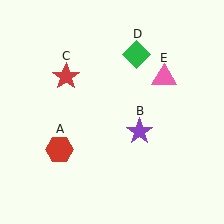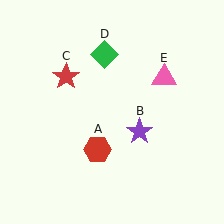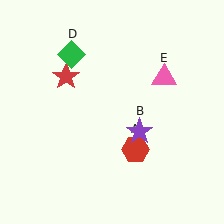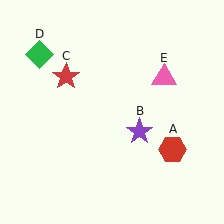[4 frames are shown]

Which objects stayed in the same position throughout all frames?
Purple star (object B) and red star (object C) and pink triangle (object E) remained stationary.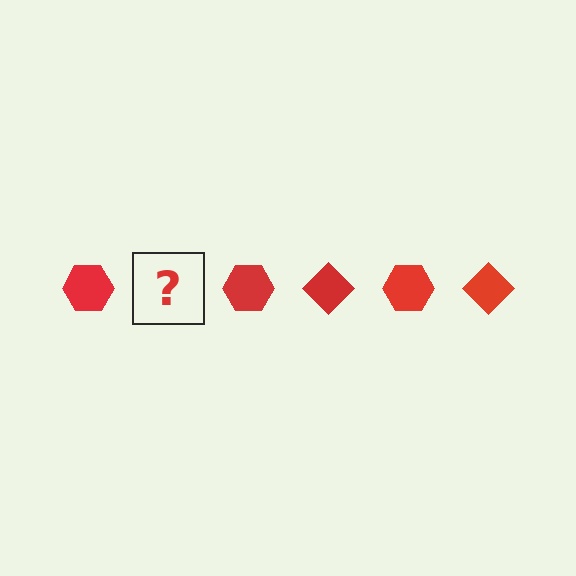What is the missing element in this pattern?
The missing element is a red diamond.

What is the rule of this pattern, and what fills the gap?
The rule is that the pattern cycles through hexagon, diamond shapes in red. The gap should be filled with a red diamond.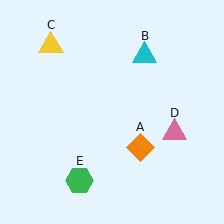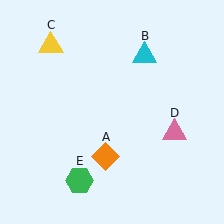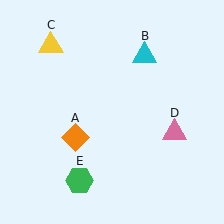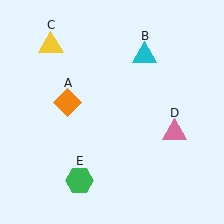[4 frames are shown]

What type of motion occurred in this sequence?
The orange diamond (object A) rotated clockwise around the center of the scene.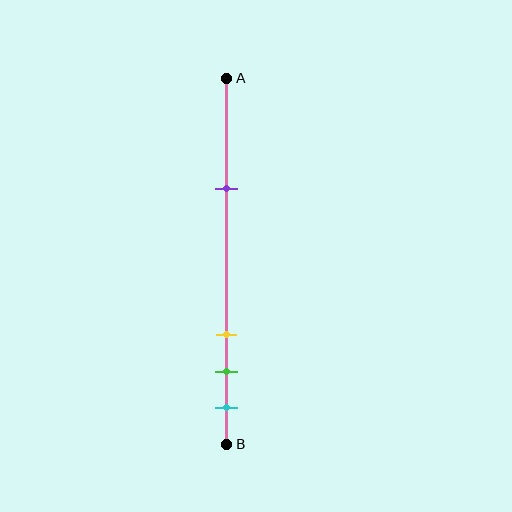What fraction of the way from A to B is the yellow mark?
The yellow mark is approximately 70% (0.7) of the way from A to B.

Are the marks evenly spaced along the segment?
No, the marks are not evenly spaced.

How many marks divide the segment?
There are 4 marks dividing the segment.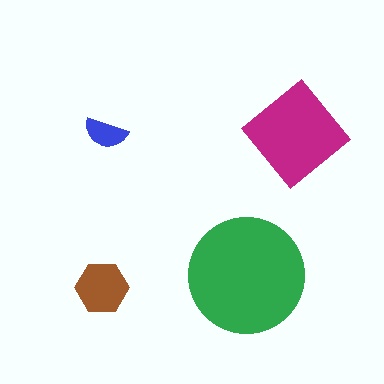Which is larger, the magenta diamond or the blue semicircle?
The magenta diamond.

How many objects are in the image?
There are 4 objects in the image.